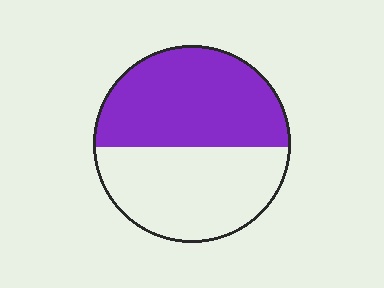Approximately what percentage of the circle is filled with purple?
Approximately 50%.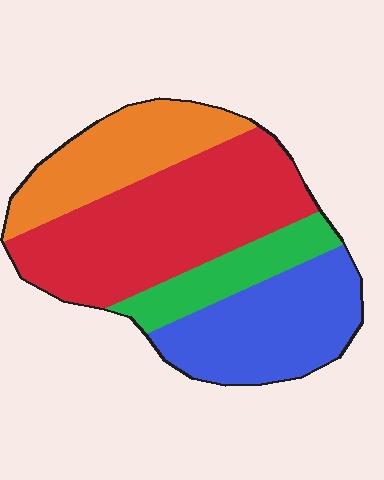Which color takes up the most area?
Red, at roughly 40%.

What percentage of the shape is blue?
Blue covers roughly 25% of the shape.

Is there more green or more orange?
Orange.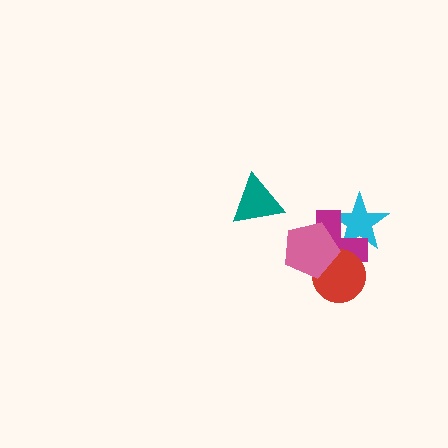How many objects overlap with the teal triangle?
0 objects overlap with the teal triangle.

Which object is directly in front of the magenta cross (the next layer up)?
The red circle is directly in front of the magenta cross.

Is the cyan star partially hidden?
Yes, it is partially covered by another shape.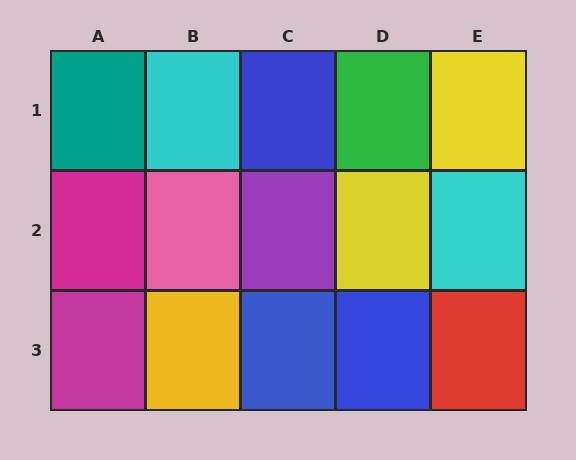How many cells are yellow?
3 cells are yellow.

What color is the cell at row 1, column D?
Green.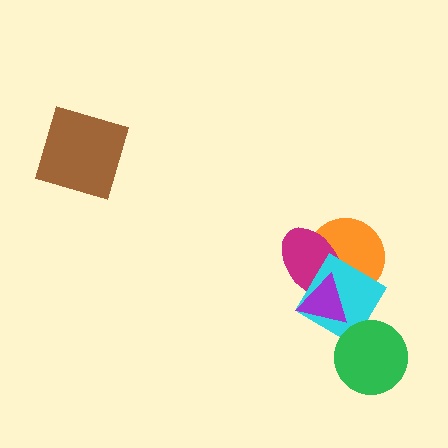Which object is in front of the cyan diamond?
The purple triangle is in front of the cyan diamond.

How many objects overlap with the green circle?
0 objects overlap with the green circle.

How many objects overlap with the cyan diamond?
3 objects overlap with the cyan diamond.